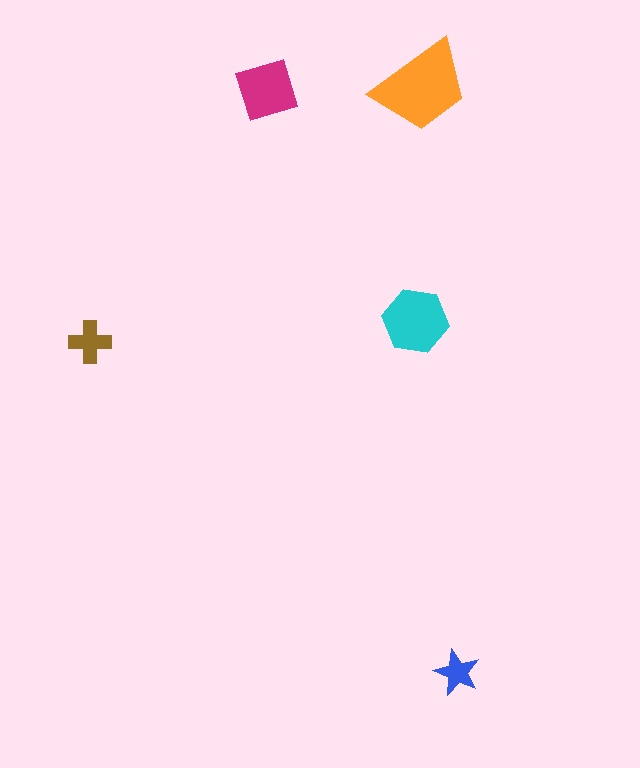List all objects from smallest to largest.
The blue star, the brown cross, the magenta diamond, the cyan hexagon, the orange trapezoid.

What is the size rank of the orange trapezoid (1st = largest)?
1st.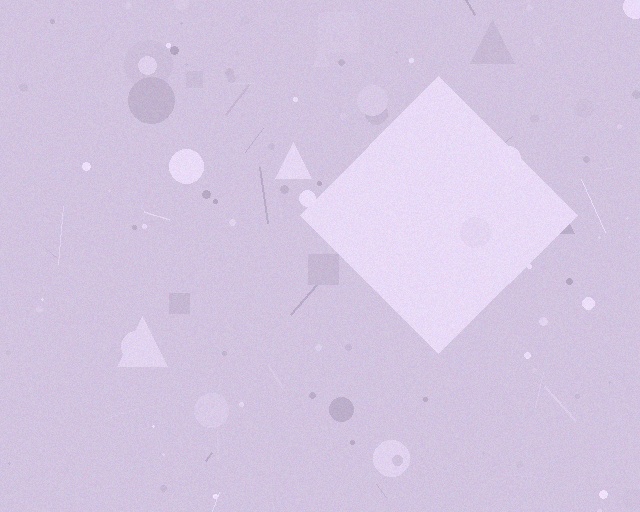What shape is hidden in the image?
A diamond is hidden in the image.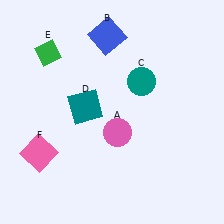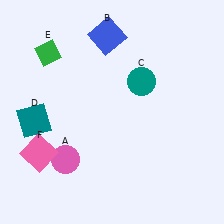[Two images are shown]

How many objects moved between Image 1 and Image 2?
2 objects moved between the two images.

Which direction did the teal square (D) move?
The teal square (D) moved left.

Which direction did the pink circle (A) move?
The pink circle (A) moved left.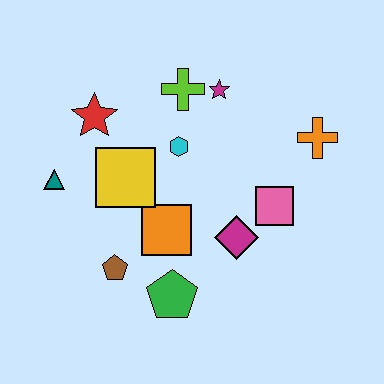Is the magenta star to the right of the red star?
Yes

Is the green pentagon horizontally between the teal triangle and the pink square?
Yes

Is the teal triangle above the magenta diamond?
Yes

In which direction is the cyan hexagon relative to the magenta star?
The cyan hexagon is below the magenta star.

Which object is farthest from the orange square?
The orange cross is farthest from the orange square.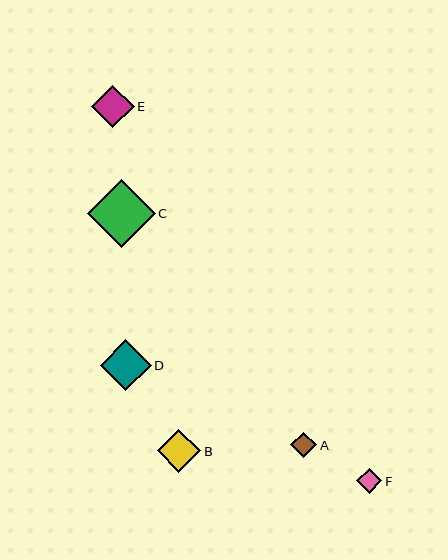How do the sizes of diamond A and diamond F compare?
Diamond A and diamond F are approximately the same size.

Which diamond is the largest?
Diamond C is the largest with a size of approximately 68 pixels.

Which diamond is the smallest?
Diamond F is the smallest with a size of approximately 25 pixels.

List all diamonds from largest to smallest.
From largest to smallest: C, D, B, E, A, F.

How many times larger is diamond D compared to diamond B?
Diamond D is approximately 1.2 times the size of diamond B.